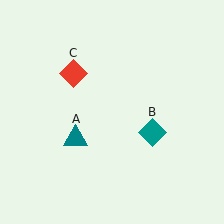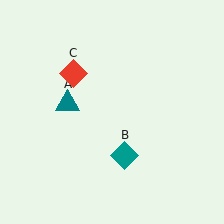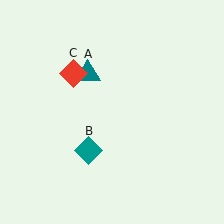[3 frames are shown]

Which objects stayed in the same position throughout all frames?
Red diamond (object C) remained stationary.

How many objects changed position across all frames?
2 objects changed position: teal triangle (object A), teal diamond (object B).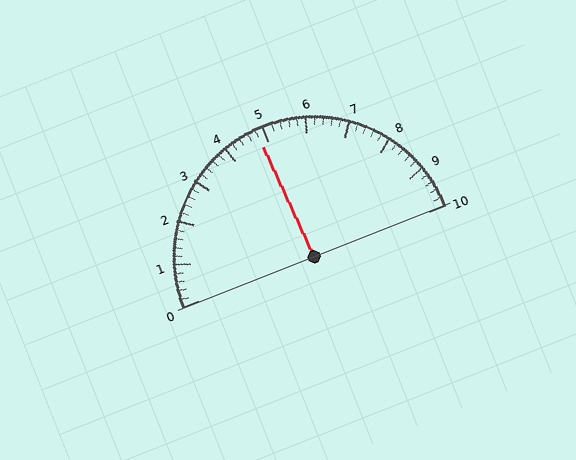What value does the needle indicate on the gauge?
The needle indicates approximately 4.8.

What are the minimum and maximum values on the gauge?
The gauge ranges from 0 to 10.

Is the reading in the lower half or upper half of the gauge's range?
The reading is in the lower half of the range (0 to 10).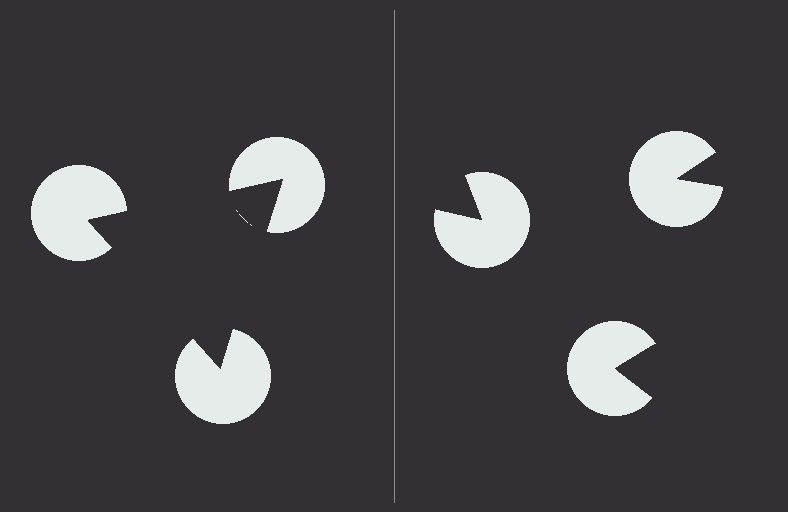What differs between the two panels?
The pac-man discs are positioned identically on both sides; only the wedge orientations differ. On the left they align to a triangle; on the right they are misaligned.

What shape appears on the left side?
An illusory triangle.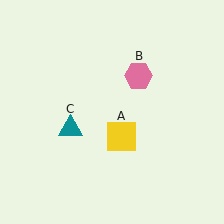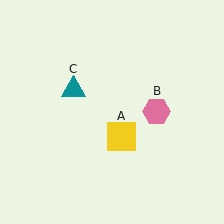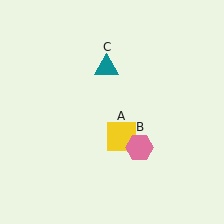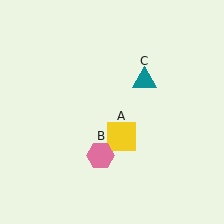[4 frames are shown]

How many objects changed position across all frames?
2 objects changed position: pink hexagon (object B), teal triangle (object C).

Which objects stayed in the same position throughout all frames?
Yellow square (object A) remained stationary.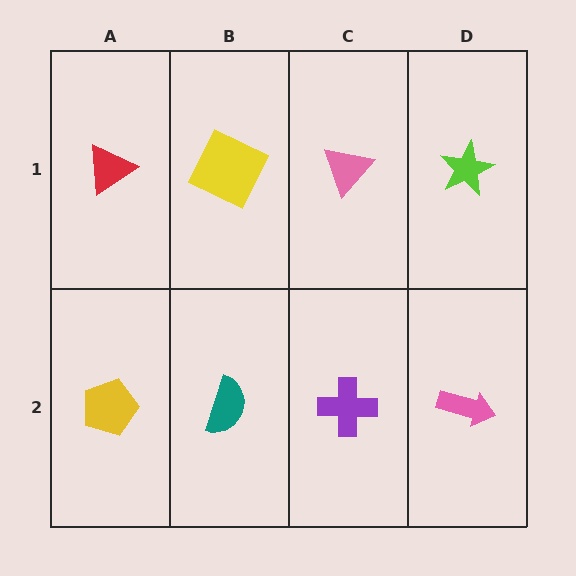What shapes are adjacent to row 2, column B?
A yellow square (row 1, column B), a yellow pentagon (row 2, column A), a purple cross (row 2, column C).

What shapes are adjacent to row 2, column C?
A pink triangle (row 1, column C), a teal semicircle (row 2, column B), a pink arrow (row 2, column D).